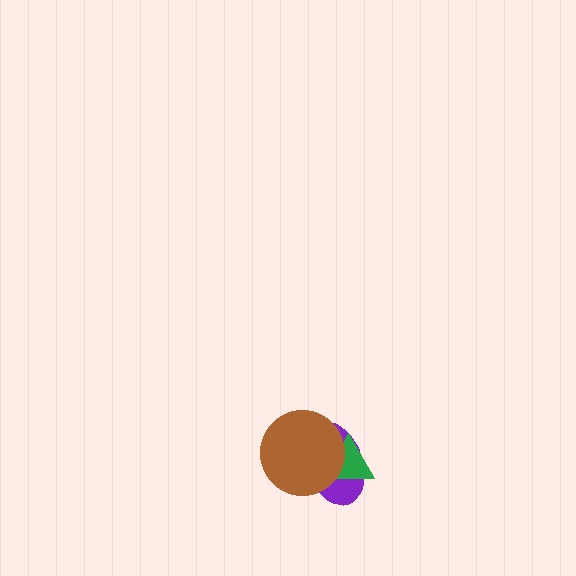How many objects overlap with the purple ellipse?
2 objects overlap with the purple ellipse.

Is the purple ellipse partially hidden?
Yes, it is partially covered by another shape.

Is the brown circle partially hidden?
No, no other shape covers it.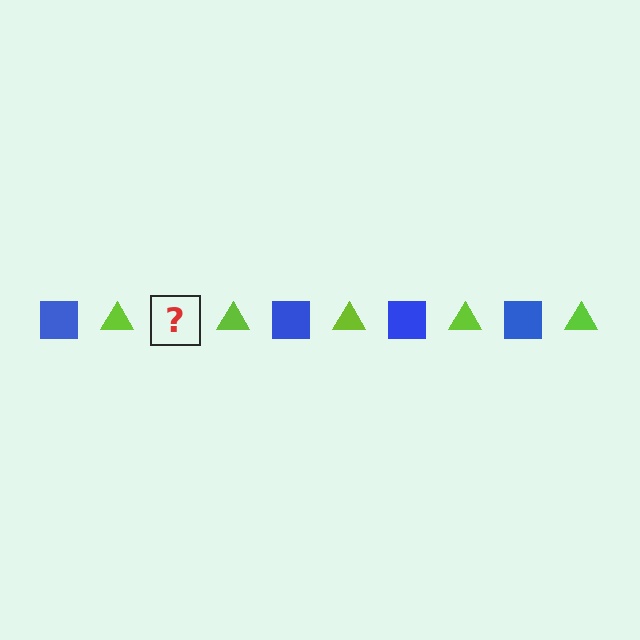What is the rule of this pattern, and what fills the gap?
The rule is that the pattern alternates between blue square and lime triangle. The gap should be filled with a blue square.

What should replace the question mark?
The question mark should be replaced with a blue square.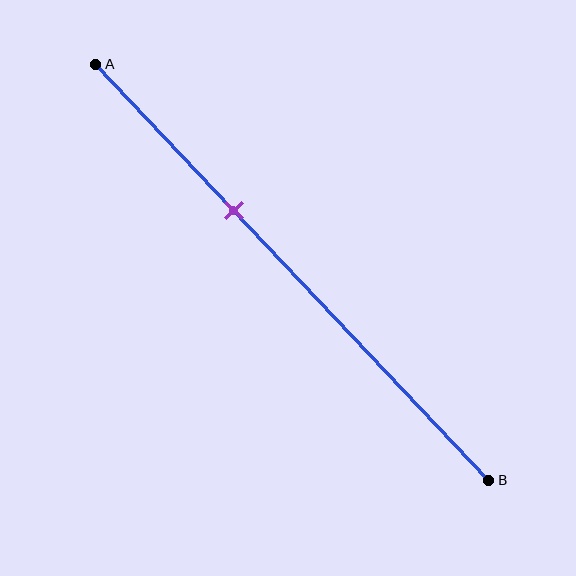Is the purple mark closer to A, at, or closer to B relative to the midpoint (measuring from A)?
The purple mark is closer to point A than the midpoint of segment AB.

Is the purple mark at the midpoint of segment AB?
No, the mark is at about 35% from A, not at the 50% midpoint.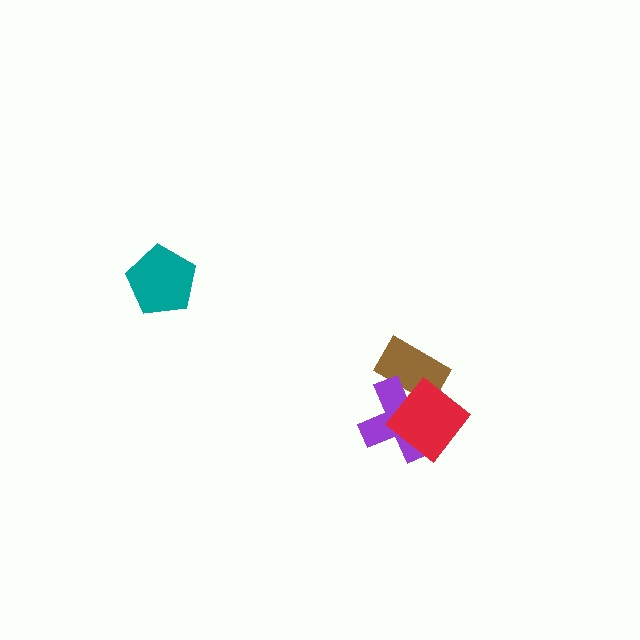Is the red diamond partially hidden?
No, no other shape covers it.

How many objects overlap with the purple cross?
2 objects overlap with the purple cross.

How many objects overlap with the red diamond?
2 objects overlap with the red diamond.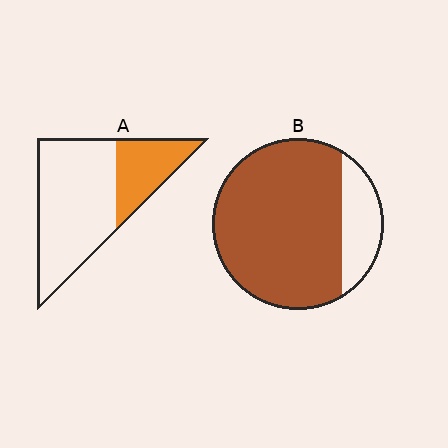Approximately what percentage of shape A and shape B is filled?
A is approximately 30% and B is approximately 80%.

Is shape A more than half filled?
No.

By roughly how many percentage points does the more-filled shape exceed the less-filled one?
By roughly 50 percentage points (B over A).